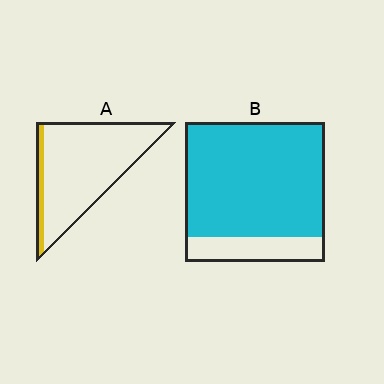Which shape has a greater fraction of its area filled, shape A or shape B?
Shape B.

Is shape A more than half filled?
No.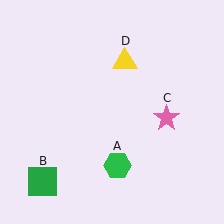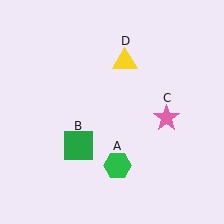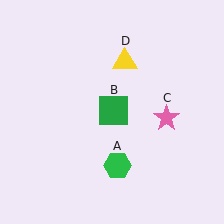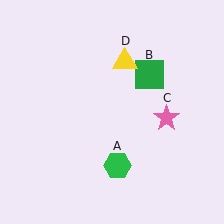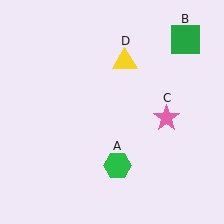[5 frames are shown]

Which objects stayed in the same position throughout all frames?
Green hexagon (object A) and pink star (object C) and yellow triangle (object D) remained stationary.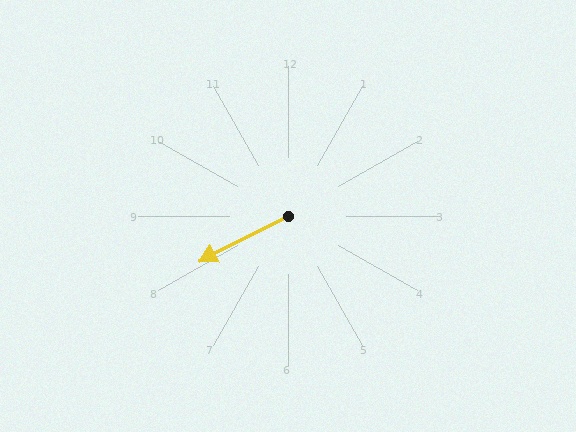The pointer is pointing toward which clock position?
Roughly 8 o'clock.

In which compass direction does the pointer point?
Southwest.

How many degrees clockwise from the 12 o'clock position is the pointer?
Approximately 243 degrees.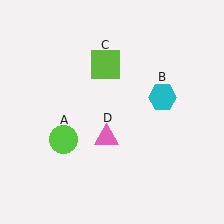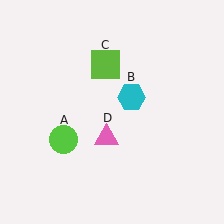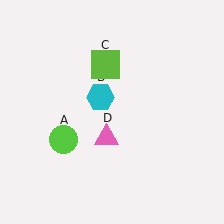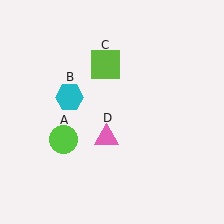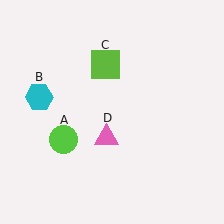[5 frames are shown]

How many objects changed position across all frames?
1 object changed position: cyan hexagon (object B).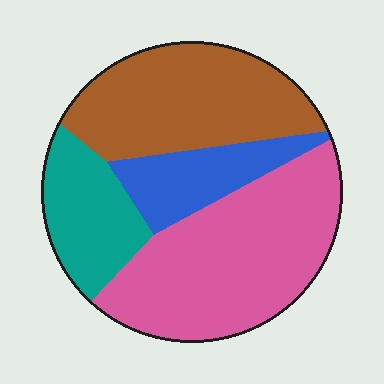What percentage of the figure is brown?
Brown takes up about one third (1/3) of the figure.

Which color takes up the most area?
Pink, at roughly 40%.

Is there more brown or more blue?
Brown.